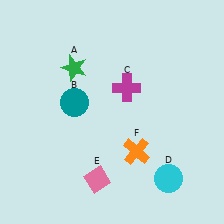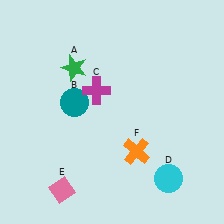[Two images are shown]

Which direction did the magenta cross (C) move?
The magenta cross (C) moved left.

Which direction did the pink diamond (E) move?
The pink diamond (E) moved left.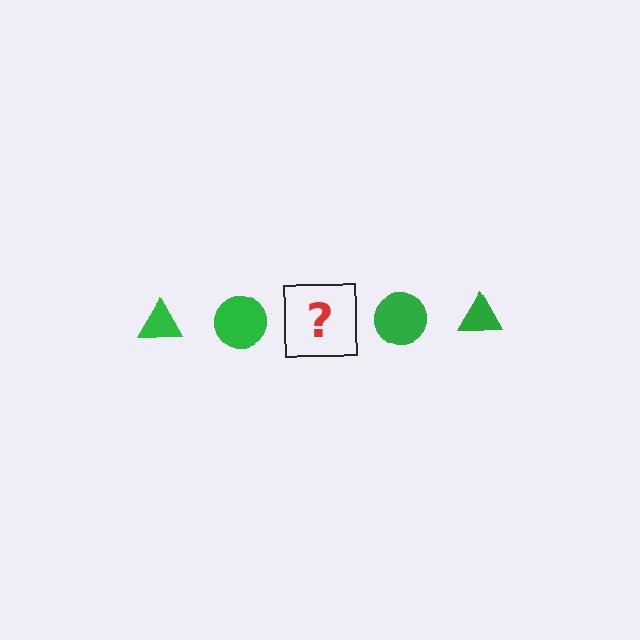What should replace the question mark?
The question mark should be replaced with a green triangle.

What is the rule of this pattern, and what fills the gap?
The rule is that the pattern cycles through triangle, circle shapes in green. The gap should be filled with a green triangle.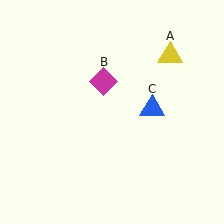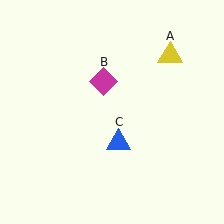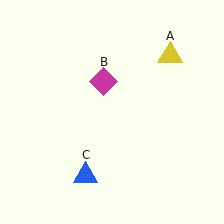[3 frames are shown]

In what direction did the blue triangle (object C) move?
The blue triangle (object C) moved down and to the left.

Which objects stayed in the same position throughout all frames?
Yellow triangle (object A) and magenta diamond (object B) remained stationary.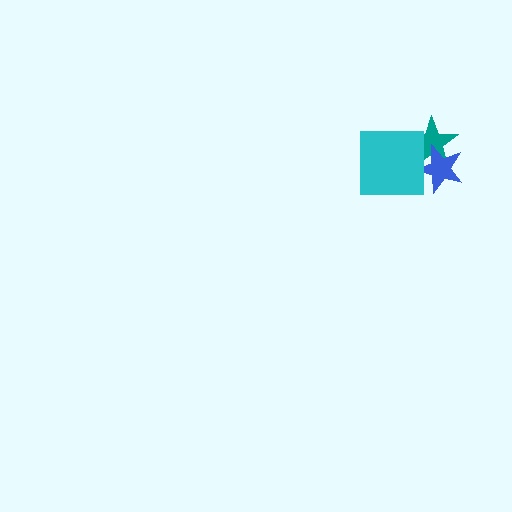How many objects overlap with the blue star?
2 objects overlap with the blue star.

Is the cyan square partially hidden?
No, no other shape covers it.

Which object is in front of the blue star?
The cyan square is in front of the blue star.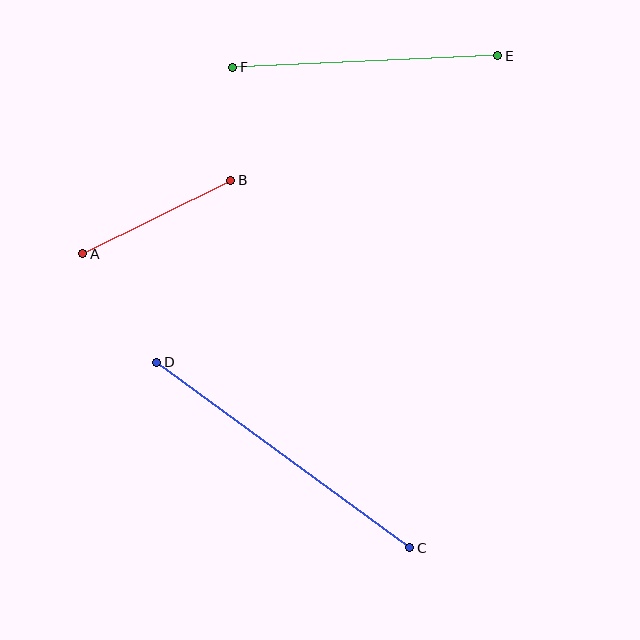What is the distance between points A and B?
The distance is approximately 165 pixels.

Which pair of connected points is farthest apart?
Points C and D are farthest apart.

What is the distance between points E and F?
The distance is approximately 265 pixels.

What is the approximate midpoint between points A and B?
The midpoint is at approximately (157, 217) pixels.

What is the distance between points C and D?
The distance is approximately 314 pixels.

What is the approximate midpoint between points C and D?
The midpoint is at approximately (283, 455) pixels.